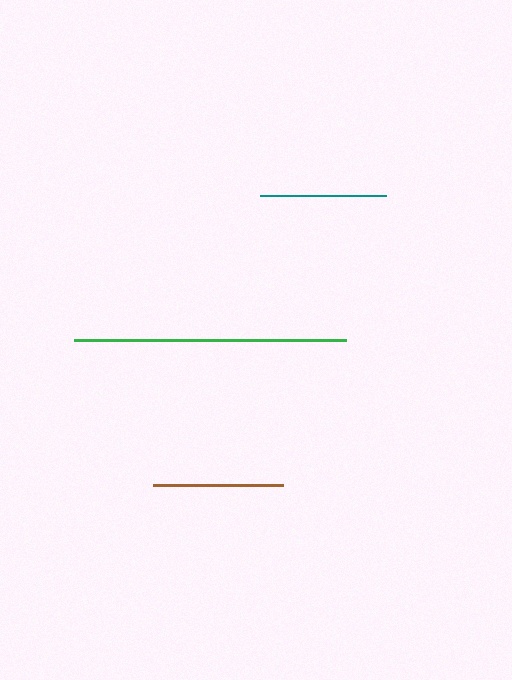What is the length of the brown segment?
The brown segment is approximately 130 pixels long.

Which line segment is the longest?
The green line is the longest at approximately 272 pixels.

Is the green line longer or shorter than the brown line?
The green line is longer than the brown line.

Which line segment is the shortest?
The teal line is the shortest at approximately 126 pixels.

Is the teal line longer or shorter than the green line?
The green line is longer than the teal line.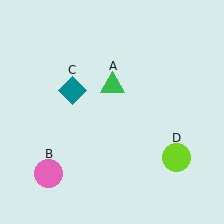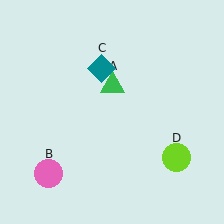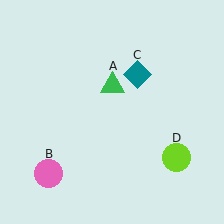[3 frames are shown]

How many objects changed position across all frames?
1 object changed position: teal diamond (object C).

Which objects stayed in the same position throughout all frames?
Green triangle (object A) and pink circle (object B) and lime circle (object D) remained stationary.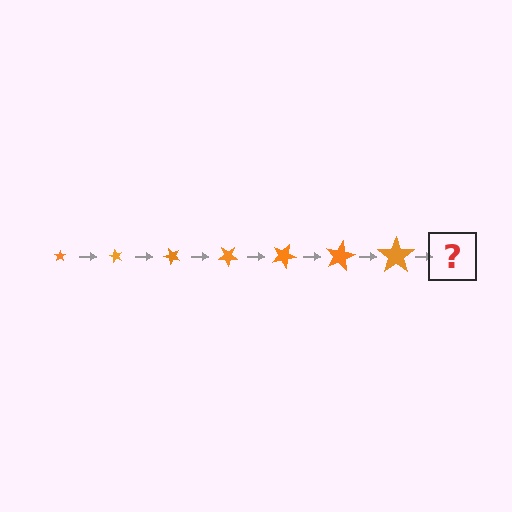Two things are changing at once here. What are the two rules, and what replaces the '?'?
The two rules are that the star grows larger each step and it rotates 60 degrees each step. The '?' should be a star, larger than the previous one and rotated 420 degrees from the start.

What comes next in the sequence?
The next element should be a star, larger than the previous one and rotated 420 degrees from the start.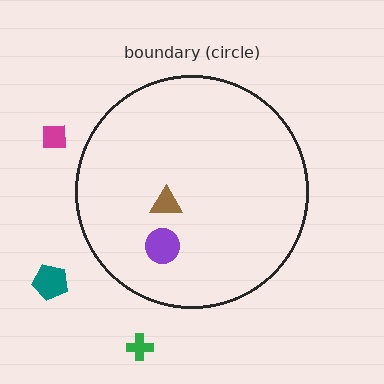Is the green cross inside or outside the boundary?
Outside.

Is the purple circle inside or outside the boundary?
Inside.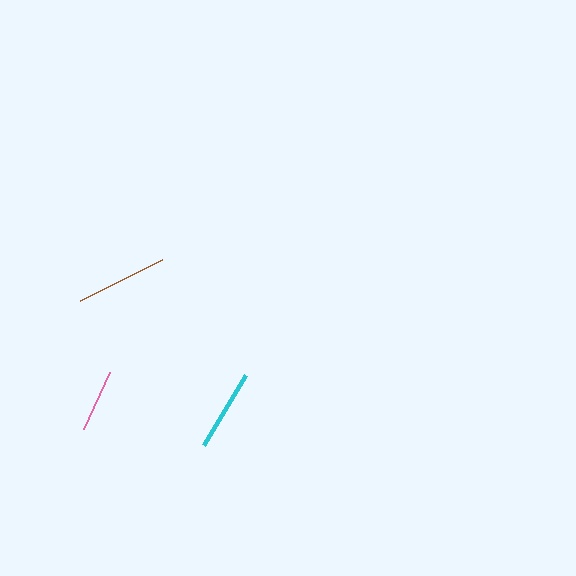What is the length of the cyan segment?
The cyan segment is approximately 82 pixels long.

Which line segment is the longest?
The brown line is the longest at approximately 92 pixels.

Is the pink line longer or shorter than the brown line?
The brown line is longer than the pink line.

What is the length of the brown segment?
The brown segment is approximately 92 pixels long.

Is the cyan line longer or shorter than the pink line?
The cyan line is longer than the pink line.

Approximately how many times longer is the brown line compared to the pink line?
The brown line is approximately 1.5 times the length of the pink line.